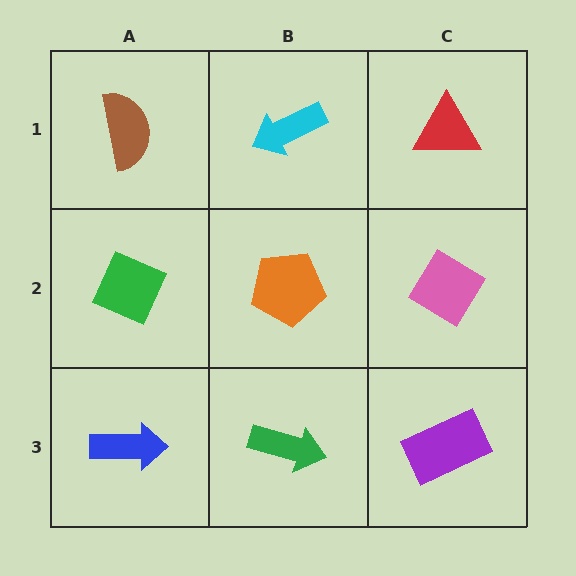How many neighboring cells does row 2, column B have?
4.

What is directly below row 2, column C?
A purple rectangle.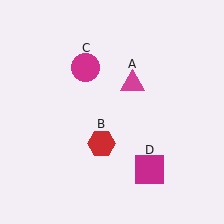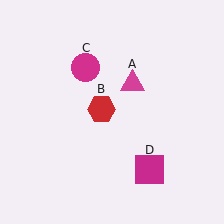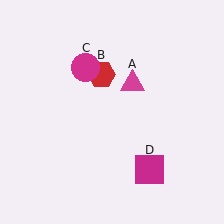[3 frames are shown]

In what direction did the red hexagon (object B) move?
The red hexagon (object B) moved up.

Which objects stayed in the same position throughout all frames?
Magenta triangle (object A) and magenta circle (object C) and magenta square (object D) remained stationary.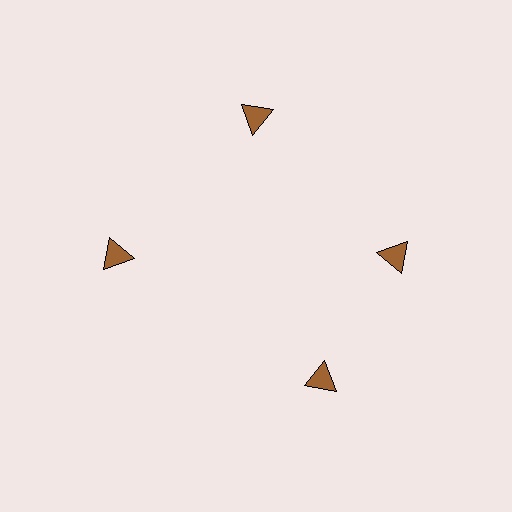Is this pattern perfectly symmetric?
No. The 4 brown triangles are arranged in a ring, but one element near the 6 o'clock position is rotated out of alignment along the ring, breaking the 4-fold rotational symmetry.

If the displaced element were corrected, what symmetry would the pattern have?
It would have 4-fold rotational symmetry — the pattern would map onto itself every 90 degrees.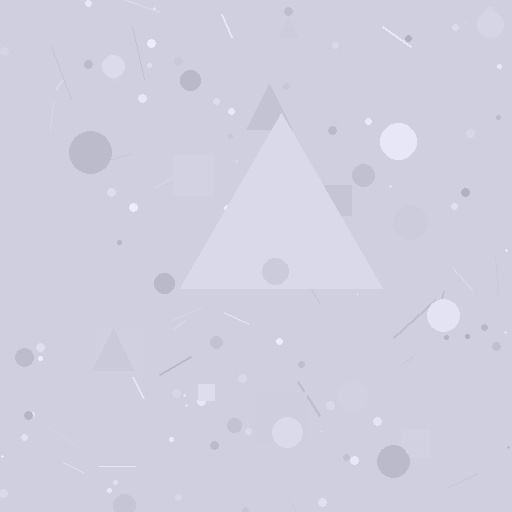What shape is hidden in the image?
A triangle is hidden in the image.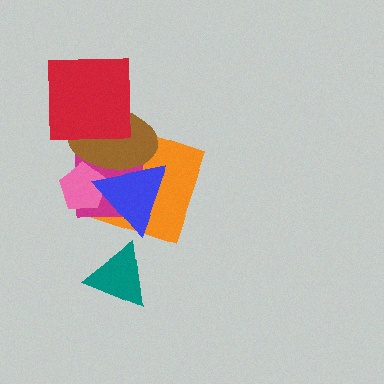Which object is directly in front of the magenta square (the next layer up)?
The pink pentagon is directly in front of the magenta square.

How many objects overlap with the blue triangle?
4 objects overlap with the blue triangle.